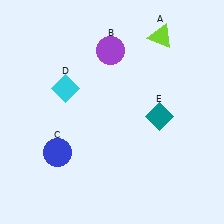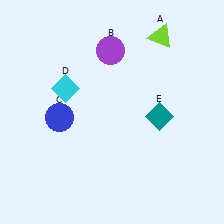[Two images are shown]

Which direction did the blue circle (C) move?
The blue circle (C) moved up.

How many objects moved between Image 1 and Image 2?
1 object moved between the two images.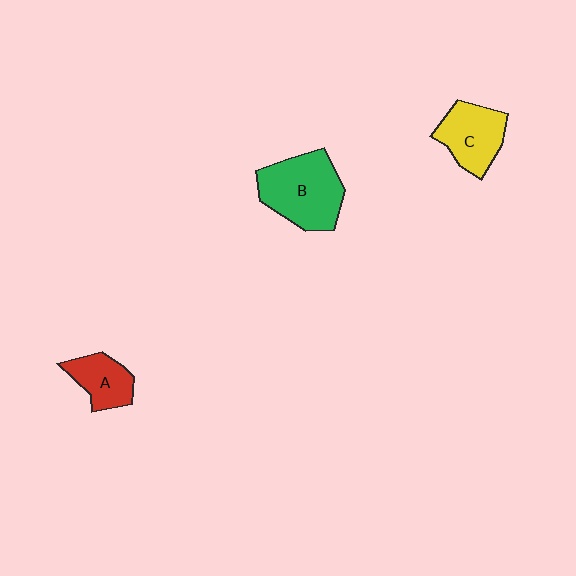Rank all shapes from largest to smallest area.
From largest to smallest: B (green), C (yellow), A (red).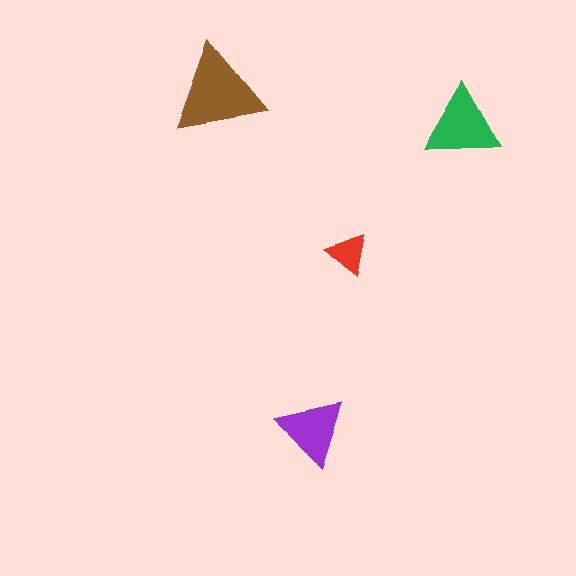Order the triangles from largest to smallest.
the brown one, the green one, the purple one, the red one.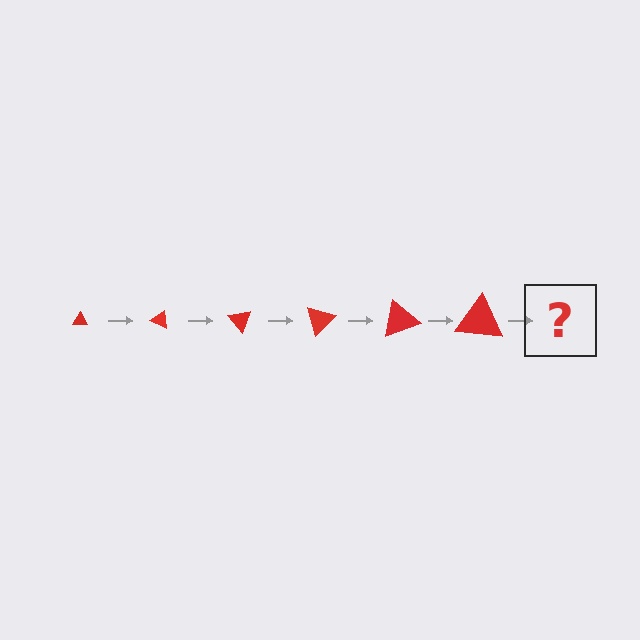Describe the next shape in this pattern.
It should be a triangle, larger than the previous one and rotated 150 degrees from the start.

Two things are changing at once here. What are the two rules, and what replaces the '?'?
The two rules are that the triangle grows larger each step and it rotates 25 degrees each step. The '?' should be a triangle, larger than the previous one and rotated 150 degrees from the start.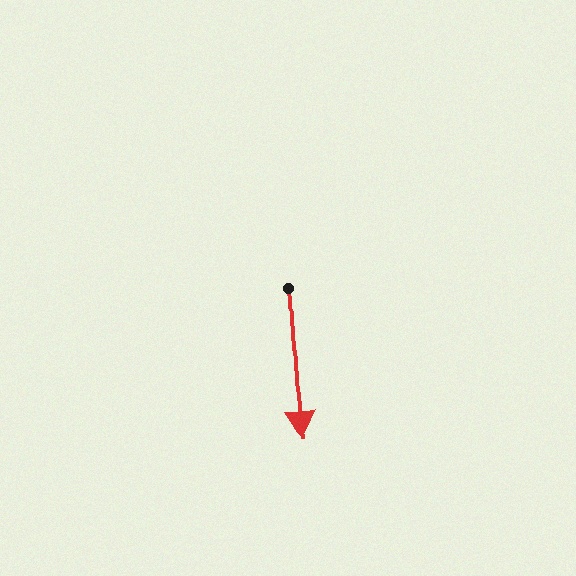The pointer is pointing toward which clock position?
Roughly 6 o'clock.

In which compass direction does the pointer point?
South.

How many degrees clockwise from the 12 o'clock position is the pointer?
Approximately 176 degrees.